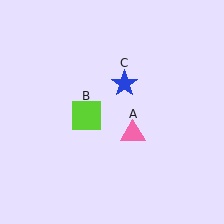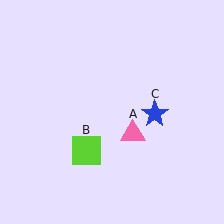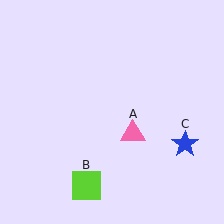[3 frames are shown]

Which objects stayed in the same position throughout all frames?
Pink triangle (object A) remained stationary.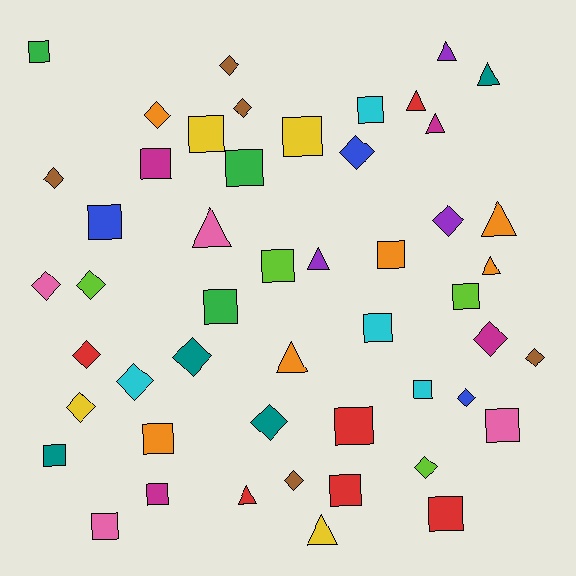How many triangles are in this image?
There are 11 triangles.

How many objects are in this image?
There are 50 objects.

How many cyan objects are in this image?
There are 4 cyan objects.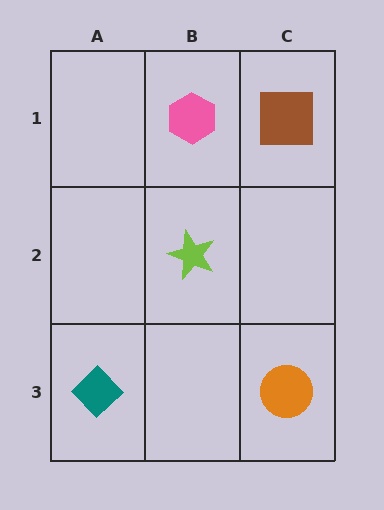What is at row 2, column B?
A lime star.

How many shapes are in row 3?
2 shapes.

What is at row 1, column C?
A brown square.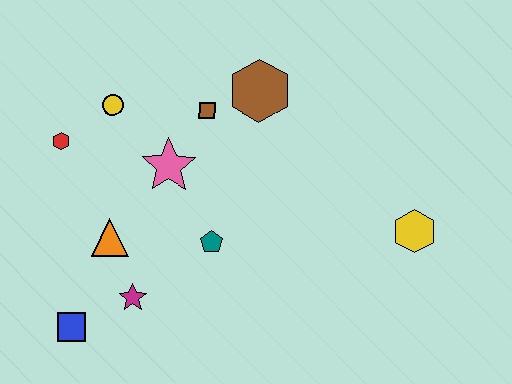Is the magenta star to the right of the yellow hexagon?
No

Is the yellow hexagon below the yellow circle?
Yes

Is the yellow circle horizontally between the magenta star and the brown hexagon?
No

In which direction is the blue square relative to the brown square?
The blue square is below the brown square.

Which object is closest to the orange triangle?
The magenta star is closest to the orange triangle.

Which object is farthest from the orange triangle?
The yellow hexagon is farthest from the orange triangle.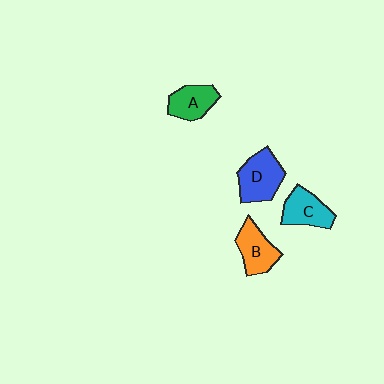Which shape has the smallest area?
Shape A (green).